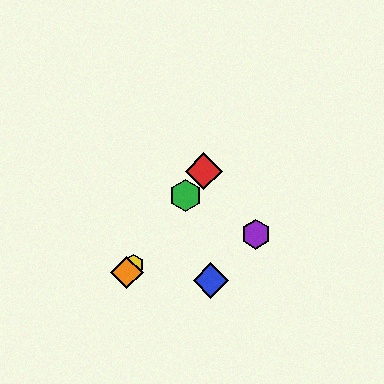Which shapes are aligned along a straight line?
The red diamond, the green hexagon, the yellow hexagon, the orange diamond are aligned along a straight line.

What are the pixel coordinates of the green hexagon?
The green hexagon is at (185, 196).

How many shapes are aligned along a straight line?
4 shapes (the red diamond, the green hexagon, the yellow hexagon, the orange diamond) are aligned along a straight line.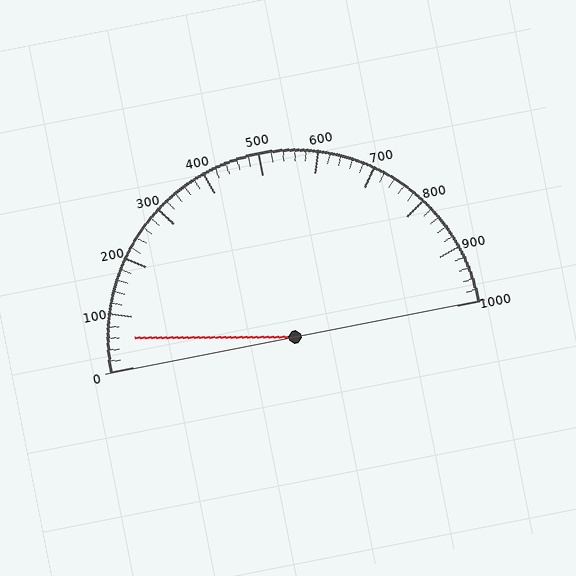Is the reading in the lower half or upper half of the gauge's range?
The reading is in the lower half of the range (0 to 1000).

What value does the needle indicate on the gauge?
The needle indicates approximately 60.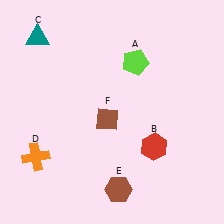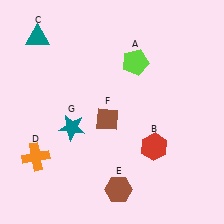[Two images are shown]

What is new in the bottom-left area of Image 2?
A teal star (G) was added in the bottom-left area of Image 2.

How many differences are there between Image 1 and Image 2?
There is 1 difference between the two images.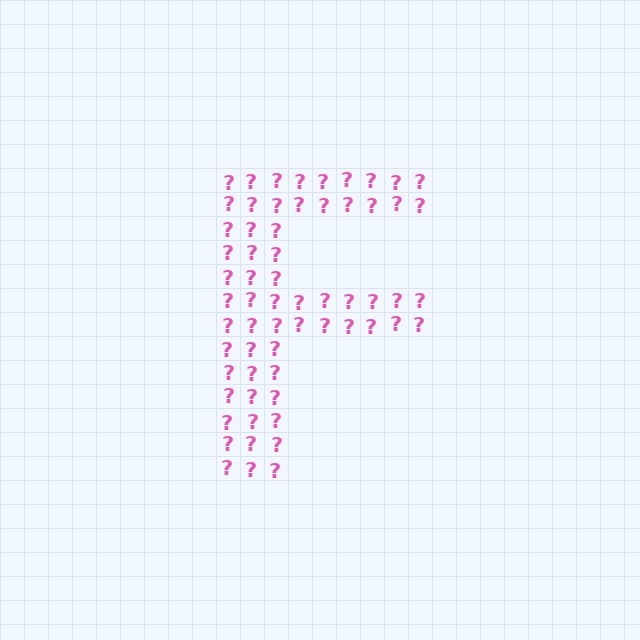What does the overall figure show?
The overall figure shows the letter F.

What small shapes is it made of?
It is made of small question marks.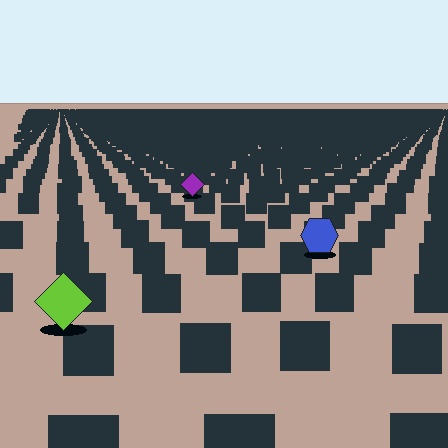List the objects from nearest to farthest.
From nearest to farthest: the lime diamond, the blue hexagon, the purple diamond.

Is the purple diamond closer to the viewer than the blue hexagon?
No. The blue hexagon is closer — you can tell from the texture gradient: the ground texture is coarser near it.